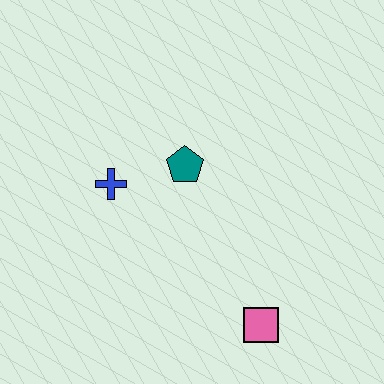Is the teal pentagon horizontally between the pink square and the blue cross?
Yes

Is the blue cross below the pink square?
No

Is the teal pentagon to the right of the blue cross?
Yes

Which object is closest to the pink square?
The teal pentagon is closest to the pink square.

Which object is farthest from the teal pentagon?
The pink square is farthest from the teal pentagon.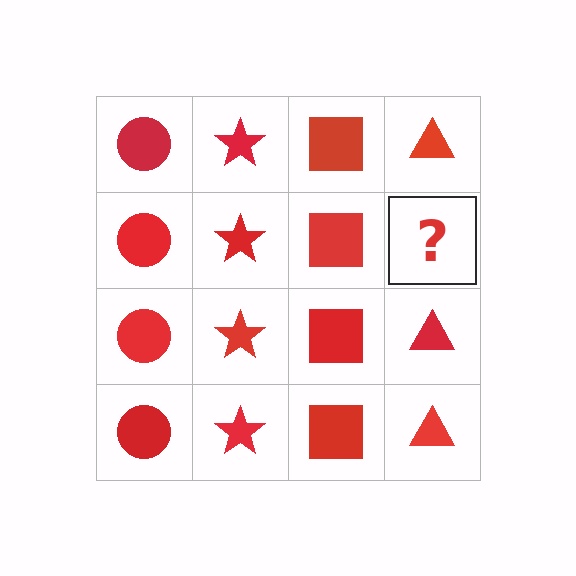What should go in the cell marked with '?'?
The missing cell should contain a red triangle.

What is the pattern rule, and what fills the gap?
The rule is that each column has a consistent shape. The gap should be filled with a red triangle.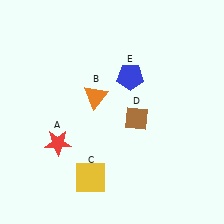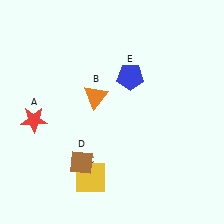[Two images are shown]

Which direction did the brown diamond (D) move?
The brown diamond (D) moved left.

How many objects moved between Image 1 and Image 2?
2 objects moved between the two images.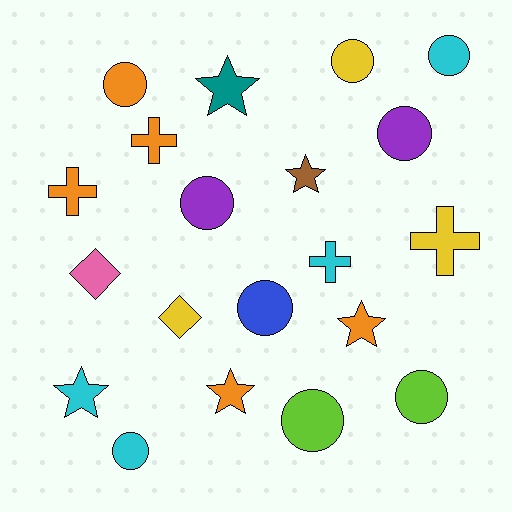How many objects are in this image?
There are 20 objects.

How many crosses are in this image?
There are 4 crosses.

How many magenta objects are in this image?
There are no magenta objects.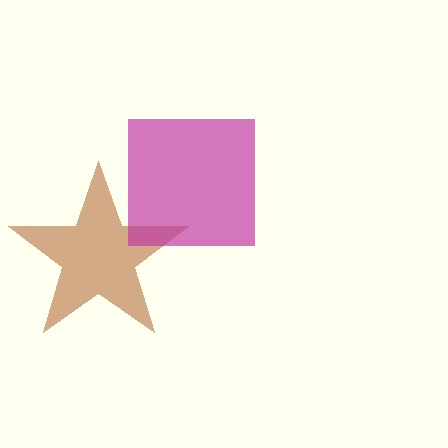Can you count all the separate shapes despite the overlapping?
Yes, there are 2 separate shapes.